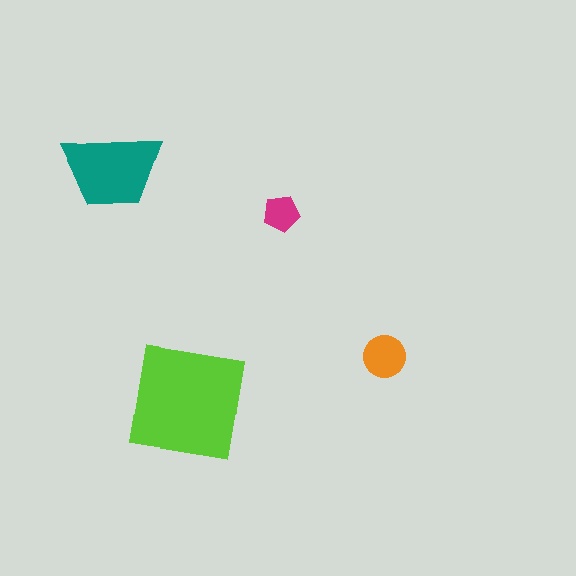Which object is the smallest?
The magenta pentagon.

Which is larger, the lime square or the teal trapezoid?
The lime square.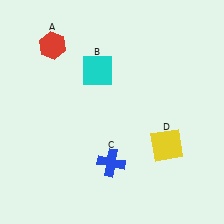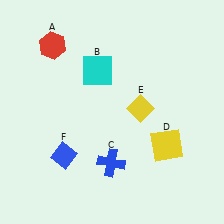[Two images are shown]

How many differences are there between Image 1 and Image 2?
There are 2 differences between the two images.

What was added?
A yellow diamond (E), a blue diamond (F) were added in Image 2.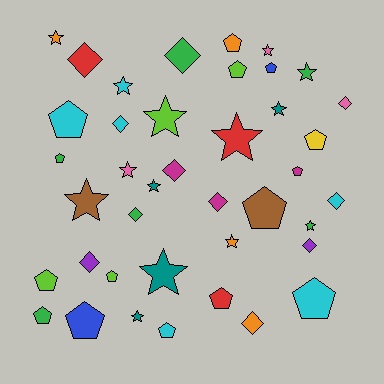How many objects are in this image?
There are 40 objects.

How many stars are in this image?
There are 14 stars.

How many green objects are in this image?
There are 6 green objects.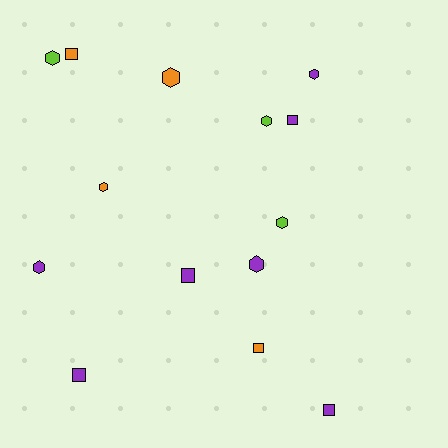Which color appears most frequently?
Purple, with 7 objects.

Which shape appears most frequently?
Hexagon, with 8 objects.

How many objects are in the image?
There are 14 objects.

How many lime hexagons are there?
There are 3 lime hexagons.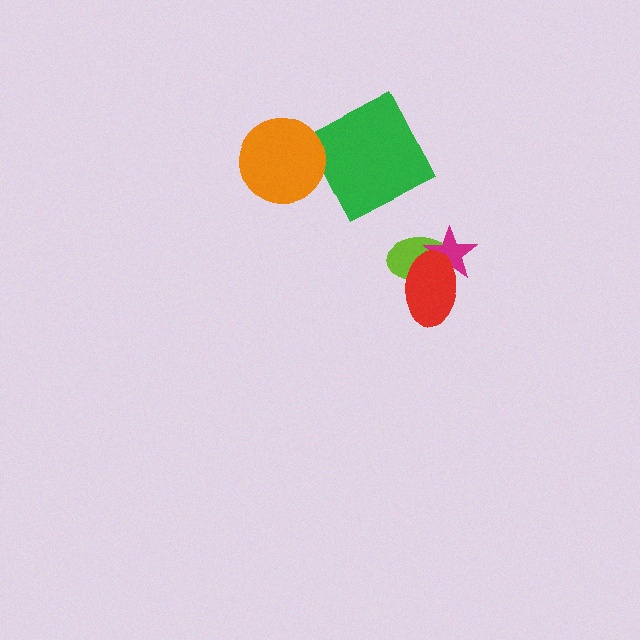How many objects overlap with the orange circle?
0 objects overlap with the orange circle.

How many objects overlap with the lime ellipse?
2 objects overlap with the lime ellipse.